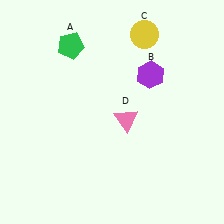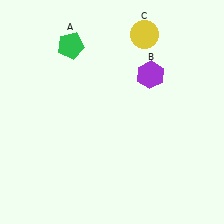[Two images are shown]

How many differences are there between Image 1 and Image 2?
There is 1 difference between the two images.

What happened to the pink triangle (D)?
The pink triangle (D) was removed in Image 2. It was in the bottom-right area of Image 1.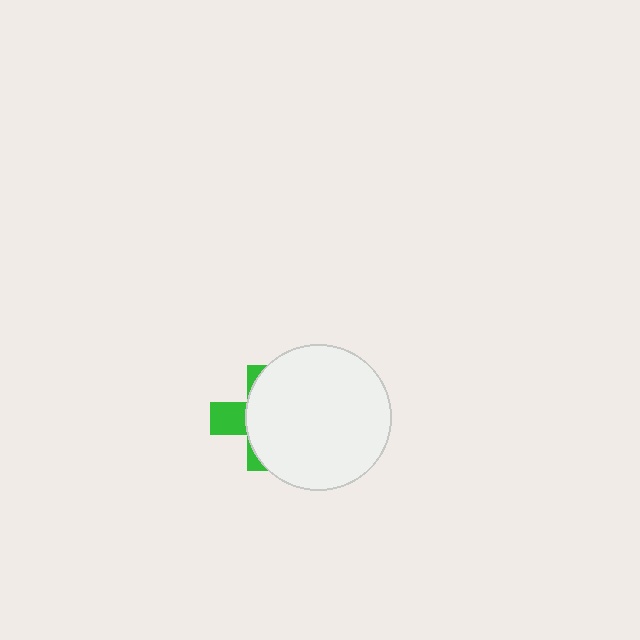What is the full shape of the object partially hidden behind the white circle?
The partially hidden object is a green cross.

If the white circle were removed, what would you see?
You would see the complete green cross.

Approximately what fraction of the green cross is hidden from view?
Roughly 70% of the green cross is hidden behind the white circle.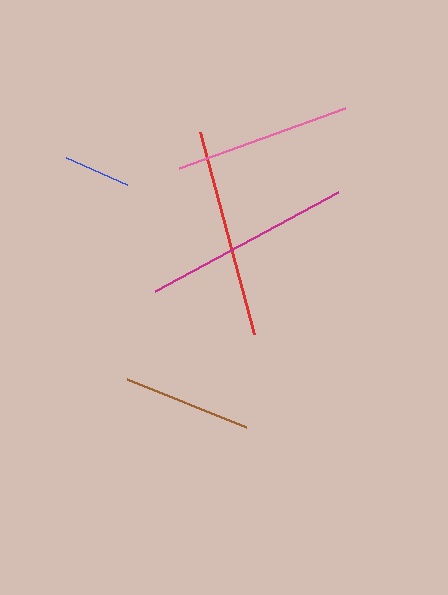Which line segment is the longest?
The red line is the longest at approximately 210 pixels.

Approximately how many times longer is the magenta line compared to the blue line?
The magenta line is approximately 3.1 times the length of the blue line.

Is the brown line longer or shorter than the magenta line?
The magenta line is longer than the brown line.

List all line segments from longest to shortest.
From longest to shortest: red, magenta, pink, brown, blue.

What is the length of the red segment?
The red segment is approximately 210 pixels long.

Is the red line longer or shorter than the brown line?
The red line is longer than the brown line.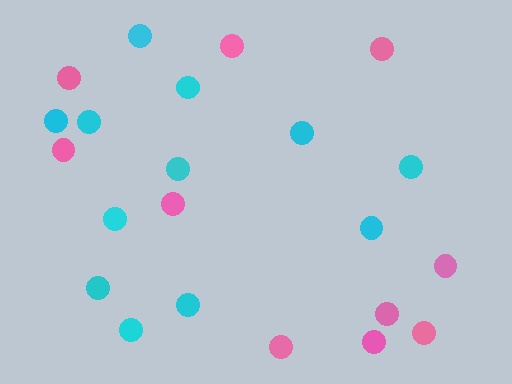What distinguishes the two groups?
There are 2 groups: one group of pink circles (10) and one group of cyan circles (12).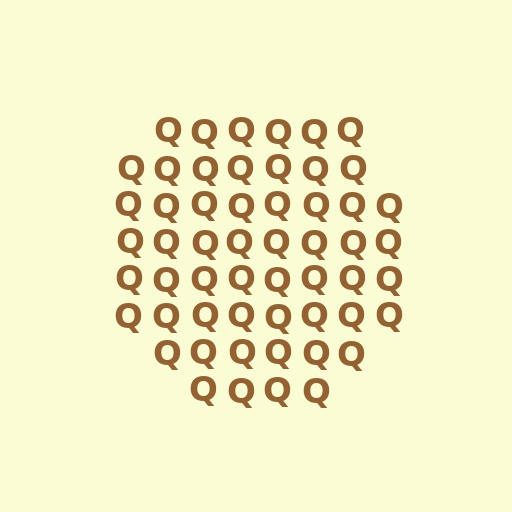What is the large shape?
The large shape is a circle.